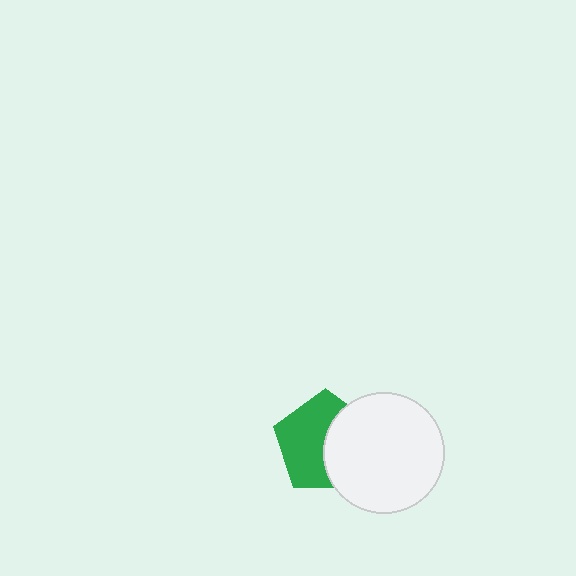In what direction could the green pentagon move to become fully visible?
The green pentagon could move left. That would shift it out from behind the white circle entirely.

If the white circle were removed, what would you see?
You would see the complete green pentagon.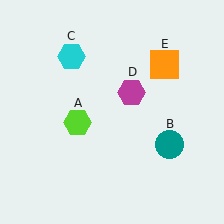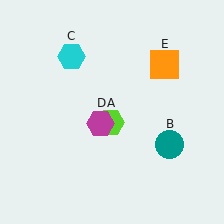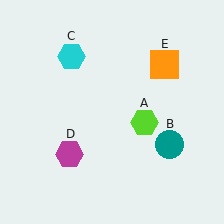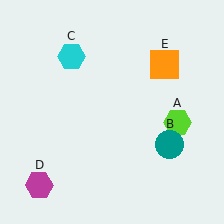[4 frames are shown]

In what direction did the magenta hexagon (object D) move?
The magenta hexagon (object D) moved down and to the left.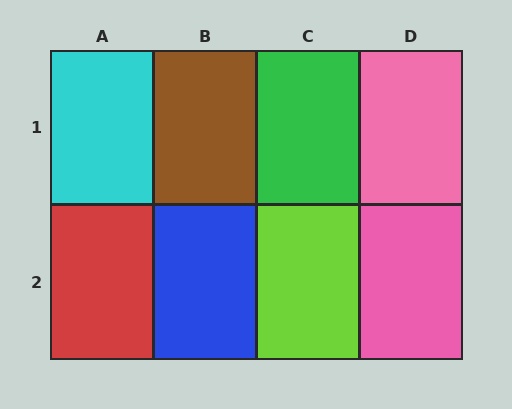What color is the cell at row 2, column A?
Red.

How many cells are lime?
1 cell is lime.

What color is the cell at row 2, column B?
Blue.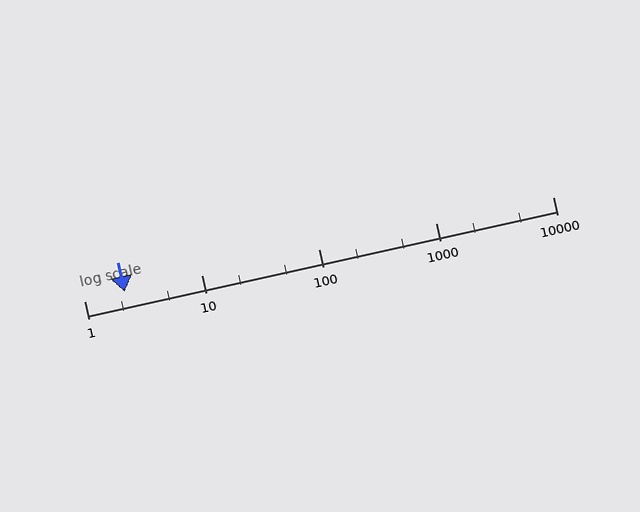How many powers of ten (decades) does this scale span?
The scale spans 4 decades, from 1 to 10000.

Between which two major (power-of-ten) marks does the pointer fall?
The pointer is between 1 and 10.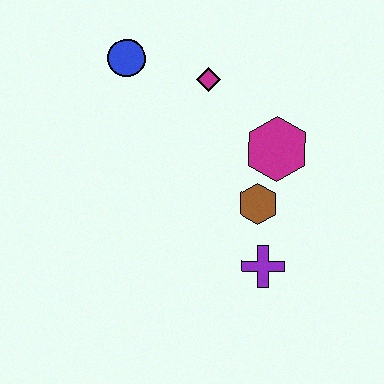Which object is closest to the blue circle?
The magenta diamond is closest to the blue circle.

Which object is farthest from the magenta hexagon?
The blue circle is farthest from the magenta hexagon.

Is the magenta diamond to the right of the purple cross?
No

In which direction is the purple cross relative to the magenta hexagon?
The purple cross is below the magenta hexagon.